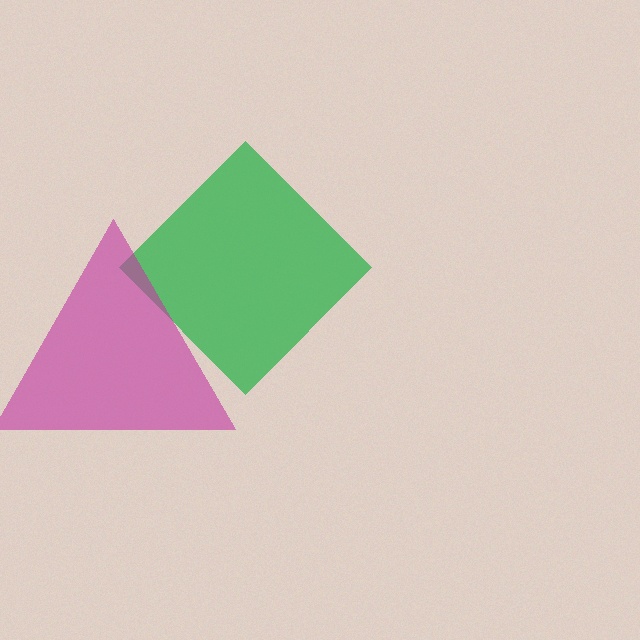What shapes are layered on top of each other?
The layered shapes are: a green diamond, a magenta triangle.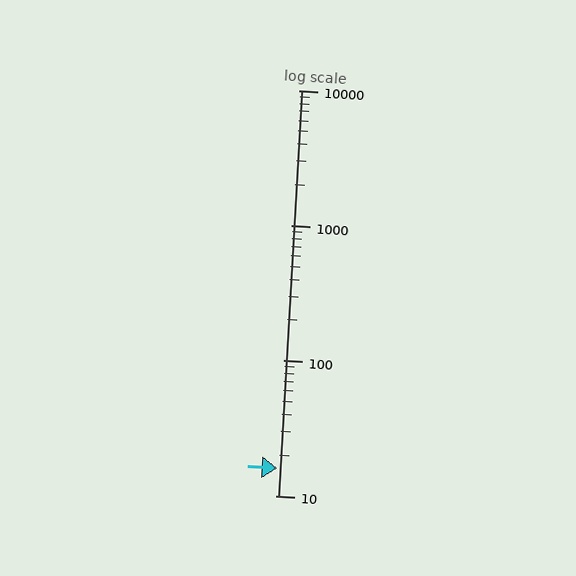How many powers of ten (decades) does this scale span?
The scale spans 3 decades, from 10 to 10000.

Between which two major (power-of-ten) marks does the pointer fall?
The pointer is between 10 and 100.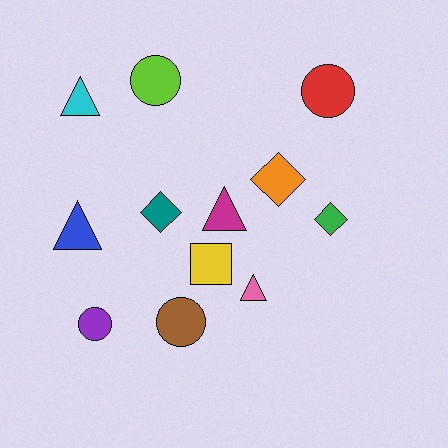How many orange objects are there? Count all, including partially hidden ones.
There is 1 orange object.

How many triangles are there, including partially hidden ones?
There are 4 triangles.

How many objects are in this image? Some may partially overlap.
There are 12 objects.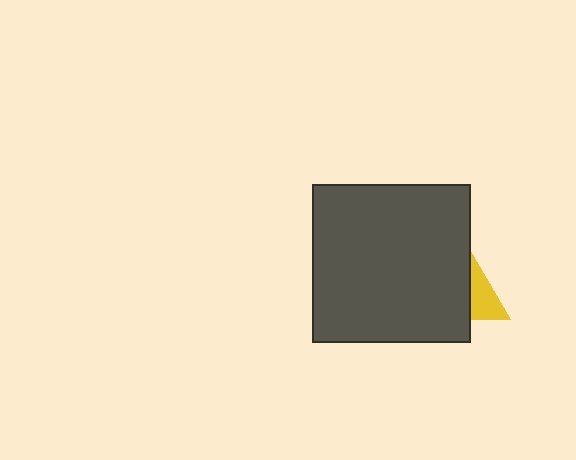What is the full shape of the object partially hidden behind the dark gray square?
The partially hidden object is a yellow triangle.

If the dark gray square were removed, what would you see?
You would see the complete yellow triangle.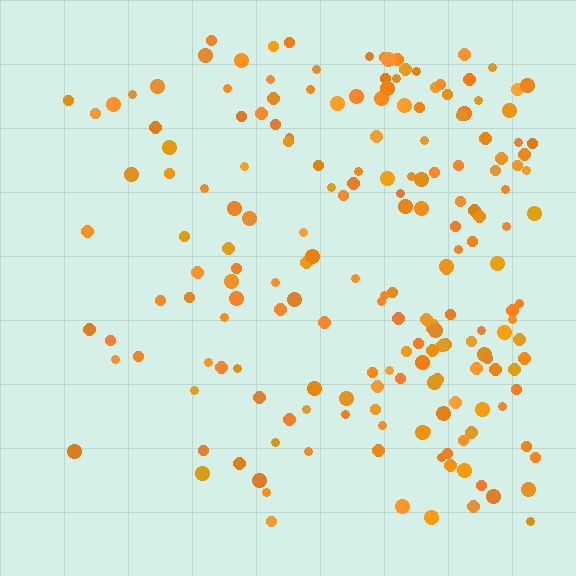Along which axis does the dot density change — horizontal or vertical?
Horizontal.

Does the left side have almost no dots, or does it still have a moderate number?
Still a moderate number, just noticeably fewer than the right.